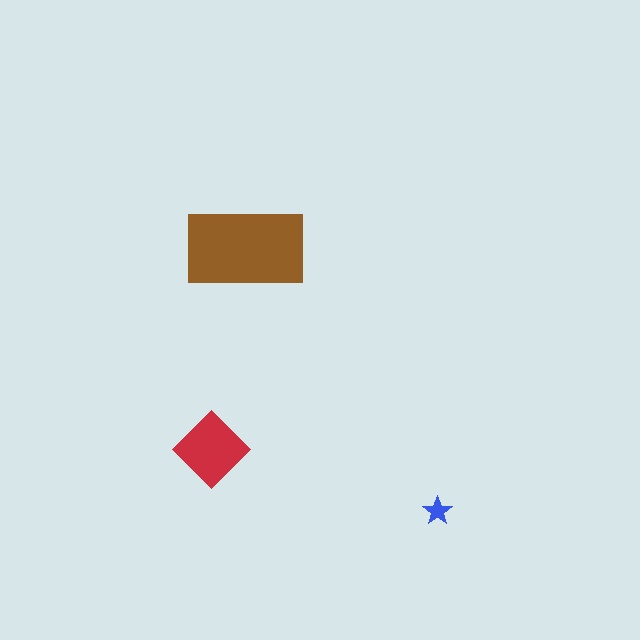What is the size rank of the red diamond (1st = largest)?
2nd.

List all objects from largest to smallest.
The brown rectangle, the red diamond, the blue star.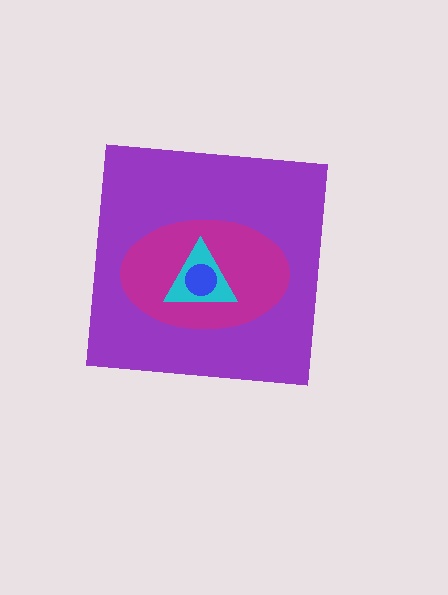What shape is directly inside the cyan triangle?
The blue circle.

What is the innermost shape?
The blue circle.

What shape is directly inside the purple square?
The magenta ellipse.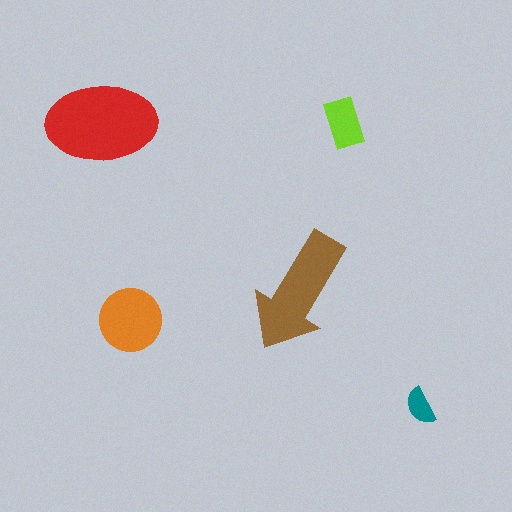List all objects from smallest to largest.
The teal semicircle, the lime rectangle, the orange circle, the brown arrow, the red ellipse.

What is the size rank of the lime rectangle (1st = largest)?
4th.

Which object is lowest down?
The teal semicircle is bottommost.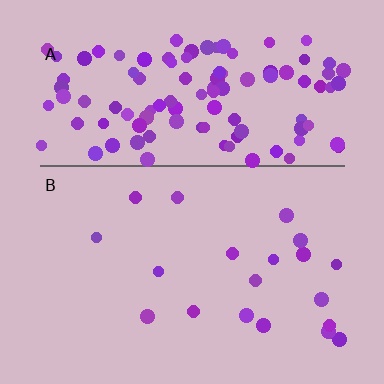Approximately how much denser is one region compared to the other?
Approximately 5.7× — region A over region B.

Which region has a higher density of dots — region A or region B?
A (the top).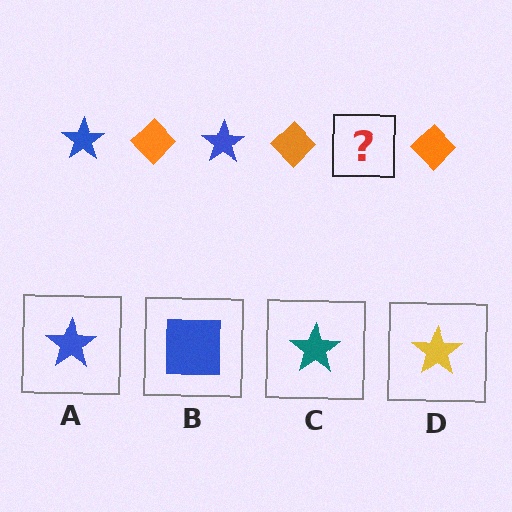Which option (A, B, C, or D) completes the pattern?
A.